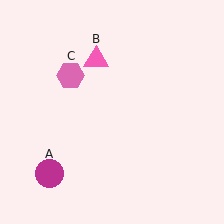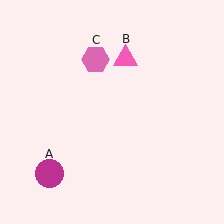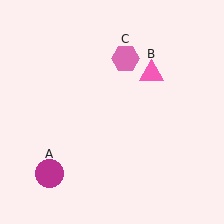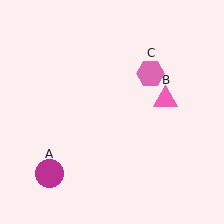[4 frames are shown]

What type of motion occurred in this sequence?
The pink triangle (object B), pink hexagon (object C) rotated clockwise around the center of the scene.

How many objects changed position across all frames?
2 objects changed position: pink triangle (object B), pink hexagon (object C).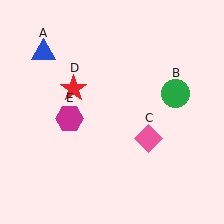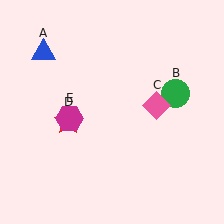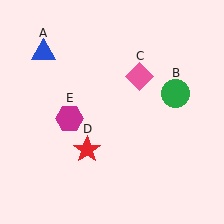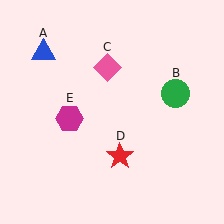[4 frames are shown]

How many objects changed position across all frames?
2 objects changed position: pink diamond (object C), red star (object D).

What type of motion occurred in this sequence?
The pink diamond (object C), red star (object D) rotated counterclockwise around the center of the scene.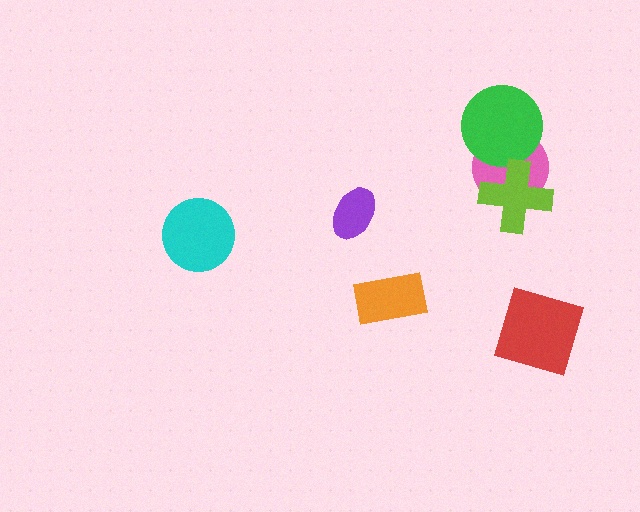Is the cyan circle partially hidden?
No, no other shape covers it.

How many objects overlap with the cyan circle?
0 objects overlap with the cyan circle.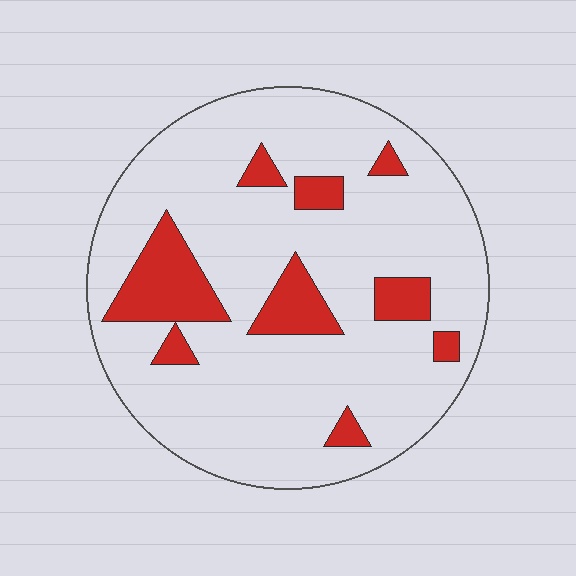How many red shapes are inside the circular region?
9.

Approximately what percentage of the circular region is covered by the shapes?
Approximately 15%.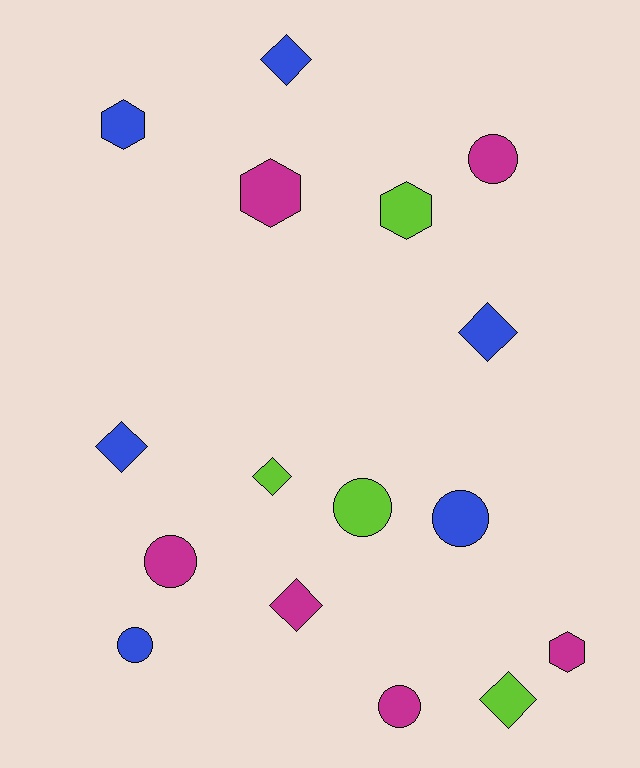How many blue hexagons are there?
There is 1 blue hexagon.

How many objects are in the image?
There are 16 objects.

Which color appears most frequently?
Magenta, with 6 objects.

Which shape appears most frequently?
Diamond, with 6 objects.